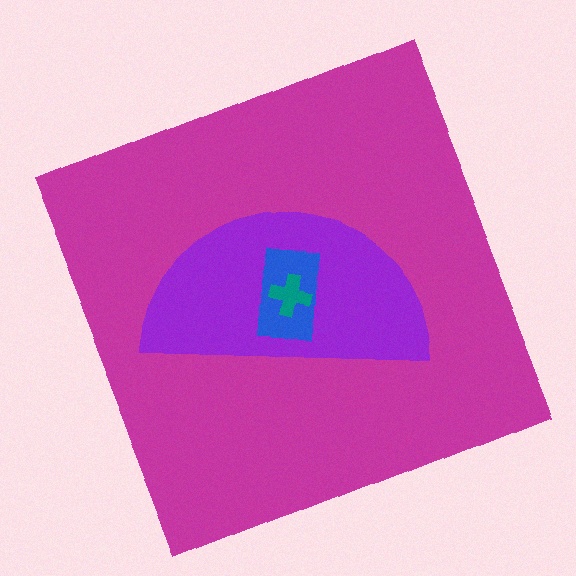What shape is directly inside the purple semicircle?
The blue rectangle.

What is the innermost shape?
The teal cross.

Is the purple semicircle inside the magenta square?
Yes.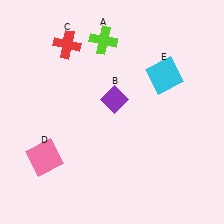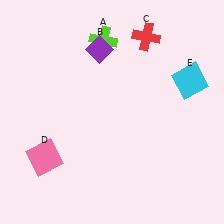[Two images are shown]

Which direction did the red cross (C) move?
The red cross (C) moved right.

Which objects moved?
The objects that moved are: the purple diamond (B), the red cross (C), the cyan square (E).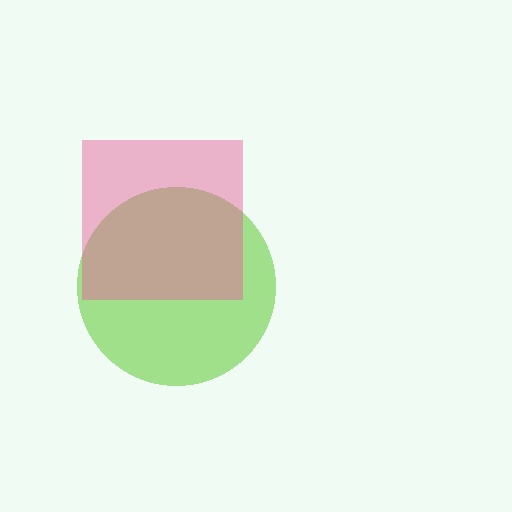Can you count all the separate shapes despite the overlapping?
Yes, there are 2 separate shapes.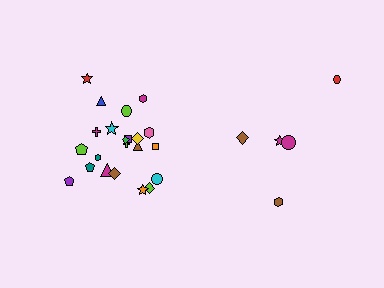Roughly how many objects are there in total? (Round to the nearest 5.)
Roughly 25 objects in total.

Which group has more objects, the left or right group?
The left group.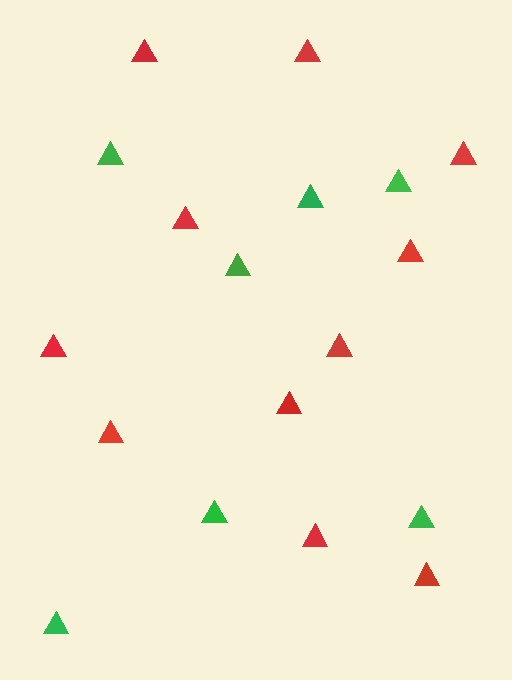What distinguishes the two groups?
There are 2 groups: one group of green triangles (7) and one group of red triangles (11).